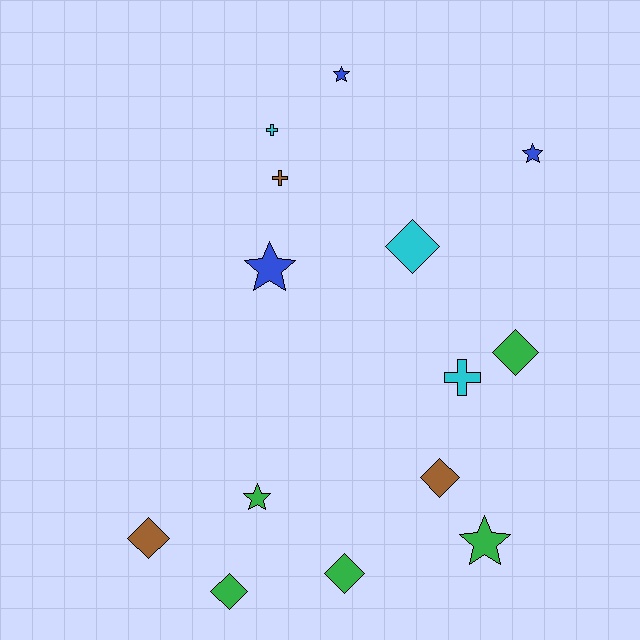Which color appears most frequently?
Green, with 5 objects.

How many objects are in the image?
There are 14 objects.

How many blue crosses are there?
There are no blue crosses.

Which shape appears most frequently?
Diamond, with 6 objects.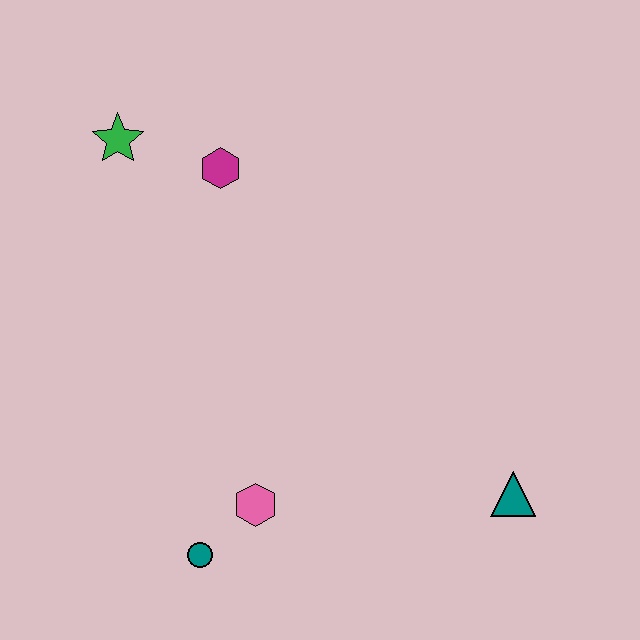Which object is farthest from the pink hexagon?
The green star is farthest from the pink hexagon.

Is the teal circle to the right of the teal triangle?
No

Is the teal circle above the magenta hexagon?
No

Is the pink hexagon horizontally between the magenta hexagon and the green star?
No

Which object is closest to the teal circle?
The pink hexagon is closest to the teal circle.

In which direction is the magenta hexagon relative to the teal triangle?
The magenta hexagon is above the teal triangle.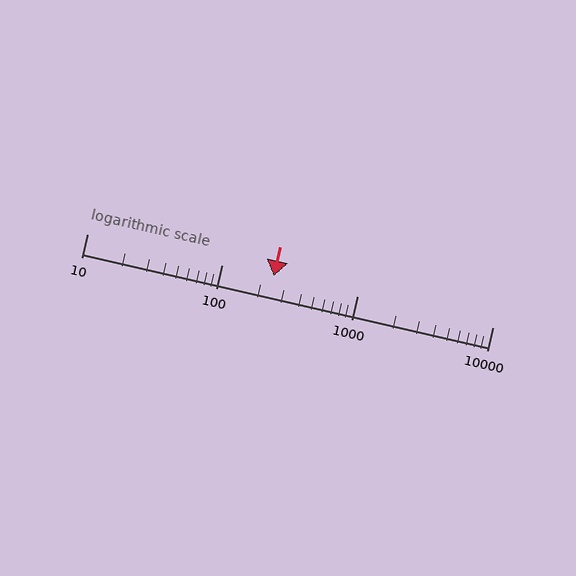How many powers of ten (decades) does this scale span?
The scale spans 3 decades, from 10 to 10000.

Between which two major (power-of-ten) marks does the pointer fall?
The pointer is between 100 and 1000.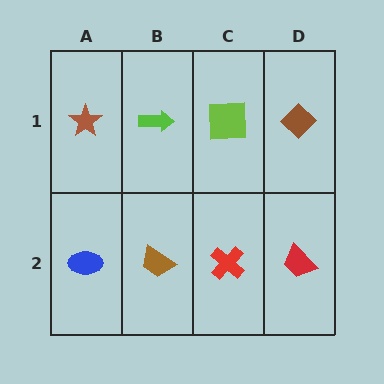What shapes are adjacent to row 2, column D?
A brown diamond (row 1, column D), a red cross (row 2, column C).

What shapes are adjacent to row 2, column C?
A lime square (row 1, column C), a brown trapezoid (row 2, column B), a red trapezoid (row 2, column D).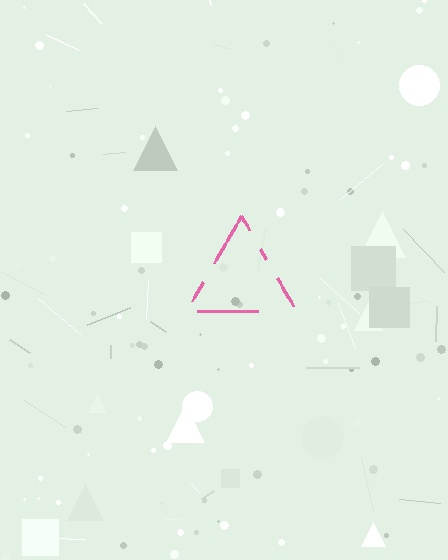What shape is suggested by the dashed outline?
The dashed outline suggests a triangle.